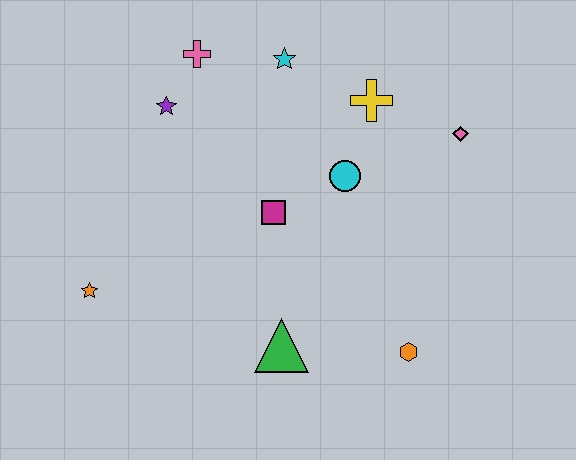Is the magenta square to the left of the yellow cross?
Yes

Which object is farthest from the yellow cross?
The orange star is farthest from the yellow cross.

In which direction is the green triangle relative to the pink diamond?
The green triangle is below the pink diamond.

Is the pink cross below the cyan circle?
No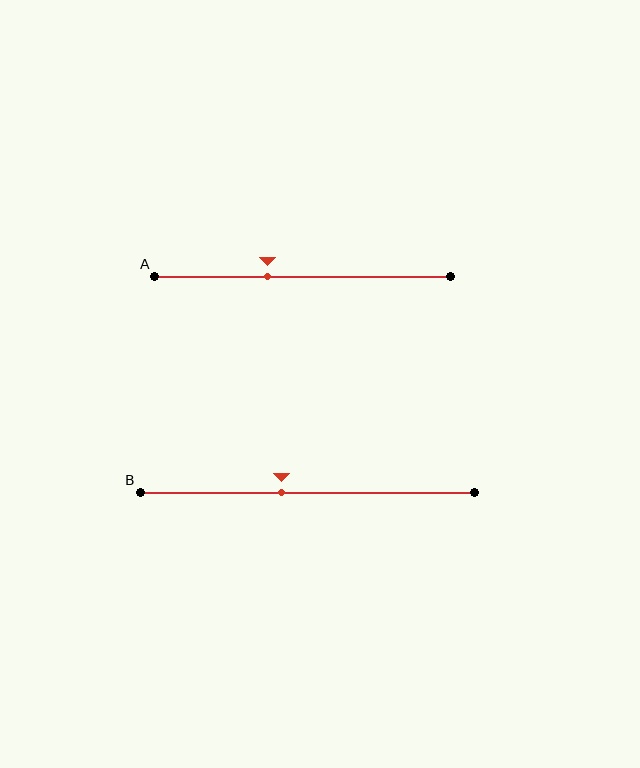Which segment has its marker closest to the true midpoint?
Segment B has its marker closest to the true midpoint.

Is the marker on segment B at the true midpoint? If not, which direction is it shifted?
No, the marker on segment B is shifted to the left by about 8% of the segment length.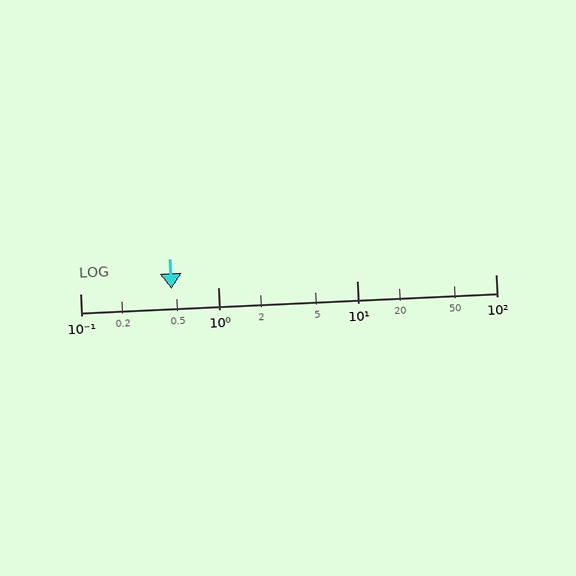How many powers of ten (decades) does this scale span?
The scale spans 3 decades, from 0.1 to 100.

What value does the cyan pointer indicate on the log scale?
The pointer indicates approximately 0.46.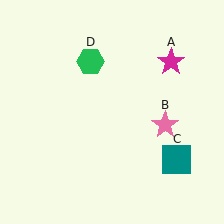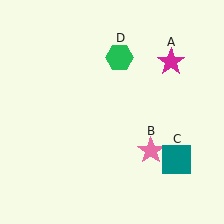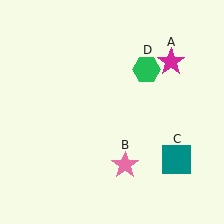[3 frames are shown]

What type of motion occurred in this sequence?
The pink star (object B), green hexagon (object D) rotated clockwise around the center of the scene.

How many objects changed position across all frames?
2 objects changed position: pink star (object B), green hexagon (object D).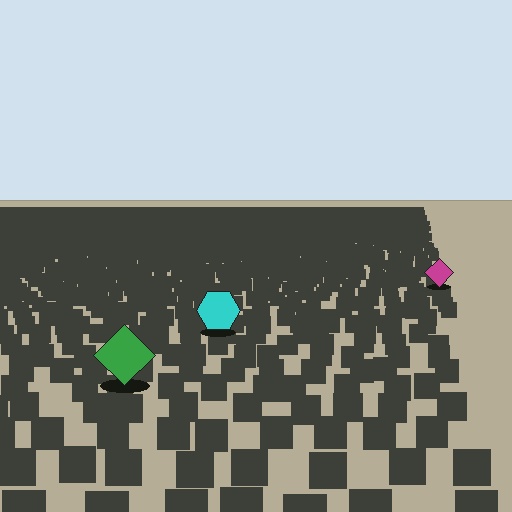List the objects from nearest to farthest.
From nearest to farthest: the green diamond, the cyan hexagon, the magenta diamond.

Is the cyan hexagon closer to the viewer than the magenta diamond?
Yes. The cyan hexagon is closer — you can tell from the texture gradient: the ground texture is coarser near it.